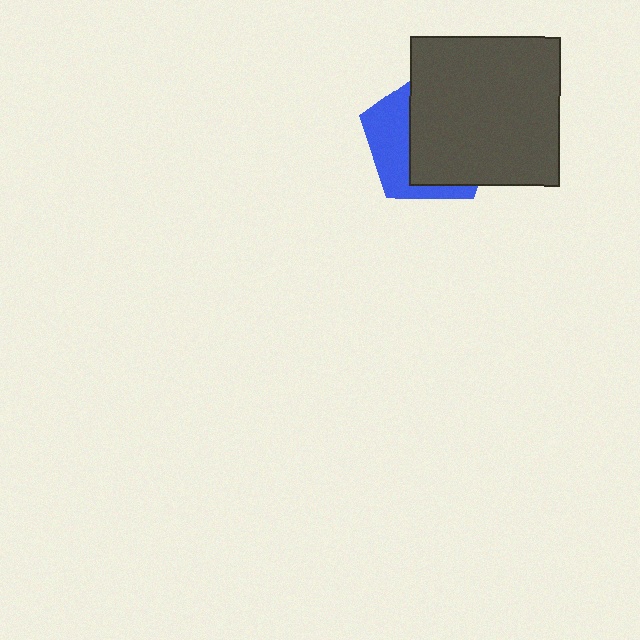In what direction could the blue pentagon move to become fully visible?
The blue pentagon could move left. That would shift it out from behind the dark gray square entirely.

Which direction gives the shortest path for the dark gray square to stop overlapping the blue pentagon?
Moving right gives the shortest separation.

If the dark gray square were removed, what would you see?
You would see the complete blue pentagon.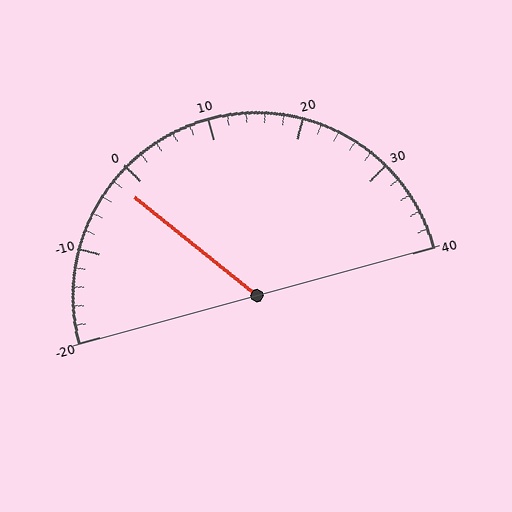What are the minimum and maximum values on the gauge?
The gauge ranges from -20 to 40.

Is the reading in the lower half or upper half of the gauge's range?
The reading is in the lower half of the range (-20 to 40).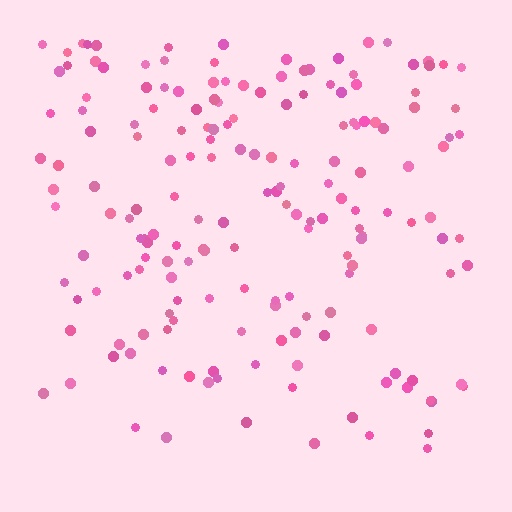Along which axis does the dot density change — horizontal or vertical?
Vertical.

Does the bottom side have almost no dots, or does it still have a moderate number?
Still a moderate number, just noticeably fewer than the top.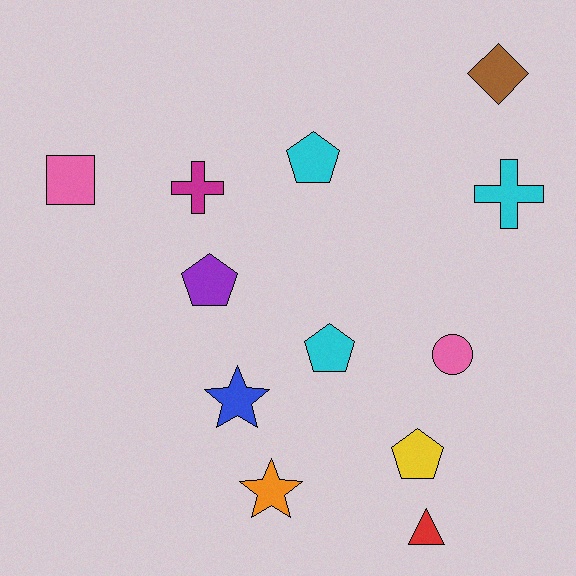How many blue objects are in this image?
There is 1 blue object.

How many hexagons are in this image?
There are no hexagons.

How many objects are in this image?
There are 12 objects.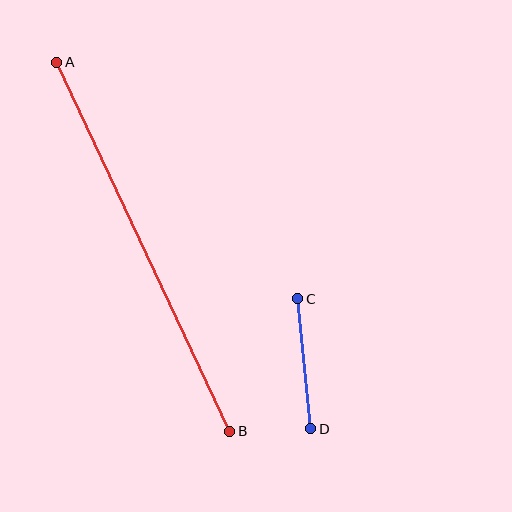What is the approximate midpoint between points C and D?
The midpoint is at approximately (304, 364) pixels.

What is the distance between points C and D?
The distance is approximately 131 pixels.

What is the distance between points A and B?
The distance is approximately 407 pixels.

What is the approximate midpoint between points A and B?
The midpoint is at approximately (143, 247) pixels.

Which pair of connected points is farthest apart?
Points A and B are farthest apart.